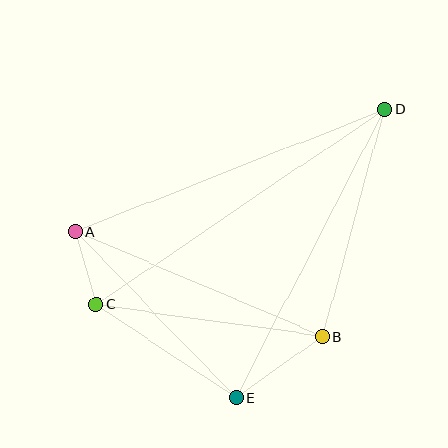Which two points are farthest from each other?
Points C and D are farthest from each other.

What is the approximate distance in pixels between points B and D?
The distance between B and D is approximately 236 pixels.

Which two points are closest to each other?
Points A and C are closest to each other.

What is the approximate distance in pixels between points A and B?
The distance between A and B is approximately 268 pixels.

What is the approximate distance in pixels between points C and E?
The distance between C and E is approximately 168 pixels.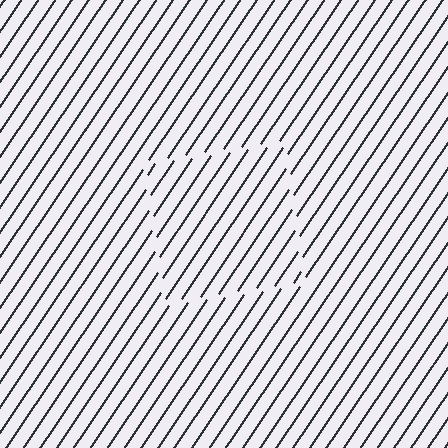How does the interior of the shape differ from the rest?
The interior of the shape contains the same grating, shifted by half a period — the contour is defined by the phase discontinuity where line-ends from the inner and outer gratings abut.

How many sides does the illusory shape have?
4 sides — the line-ends trace a square.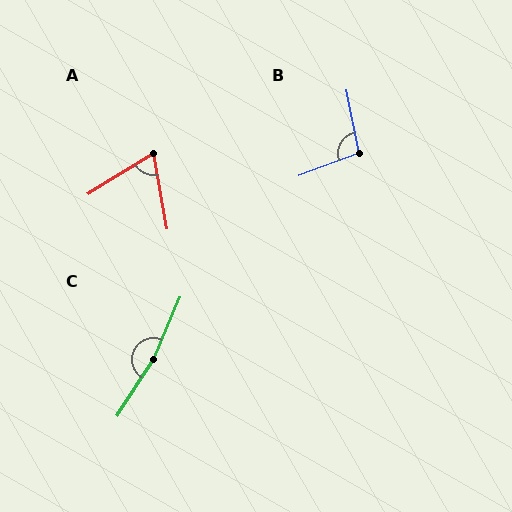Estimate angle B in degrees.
Approximately 99 degrees.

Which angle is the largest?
C, at approximately 170 degrees.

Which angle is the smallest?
A, at approximately 68 degrees.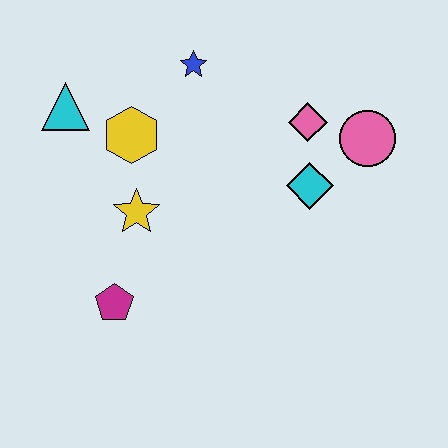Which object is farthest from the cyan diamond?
The cyan triangle is farthest from the cyan diamond.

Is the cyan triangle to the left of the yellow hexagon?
Yes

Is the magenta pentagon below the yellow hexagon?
Yes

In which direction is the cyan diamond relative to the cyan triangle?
The cyan diamond is to the right of the cyan triangle.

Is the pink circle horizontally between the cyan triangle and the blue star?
No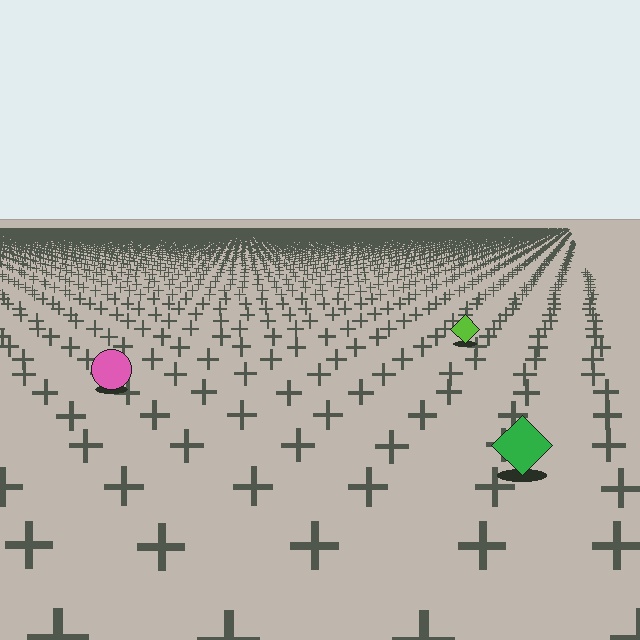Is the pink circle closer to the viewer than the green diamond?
No. The green diamond is closer — you can tell from the texture gradient: the ground texture is coarser near it.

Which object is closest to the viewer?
The green diamond is closest. The texture marks near it are larger and more spread out.